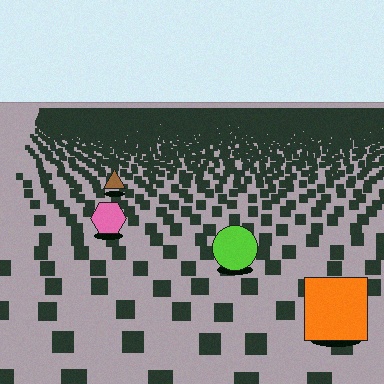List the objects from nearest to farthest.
From nearest to farthest: the orange square, the lime circle, the pink hexagon, the brown triangle.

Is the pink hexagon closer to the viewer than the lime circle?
No. The lime circle is closer — you can tell from the texture gradient: the ground texture is coarser near it.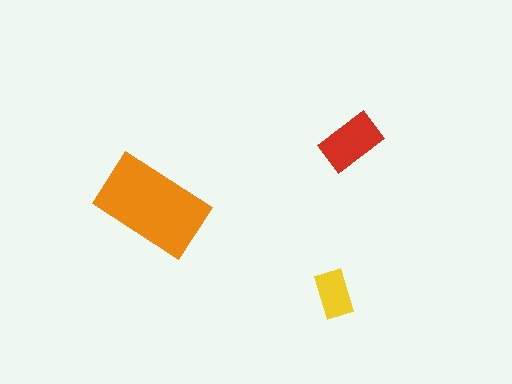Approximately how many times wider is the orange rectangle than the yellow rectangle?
About 2.5 times wider.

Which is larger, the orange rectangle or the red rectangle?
The orange one.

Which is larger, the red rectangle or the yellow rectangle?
The red one.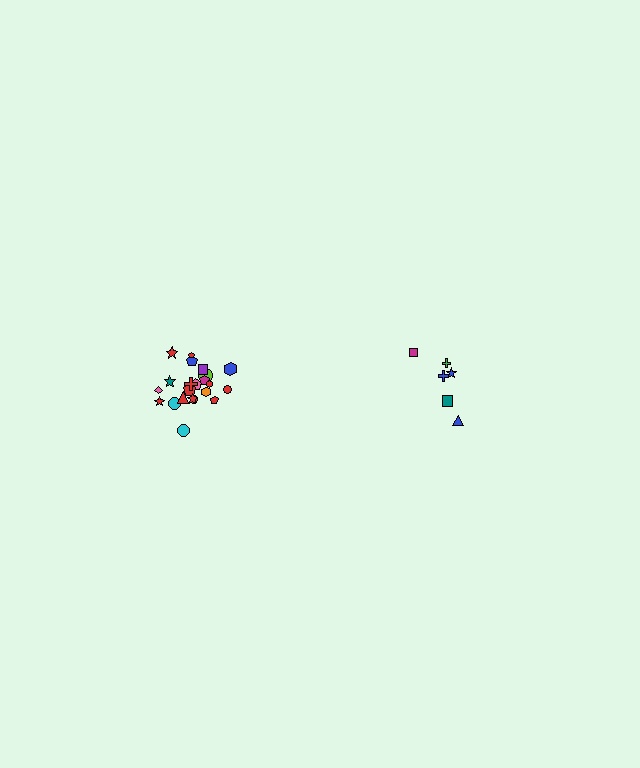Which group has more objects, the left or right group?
The left group.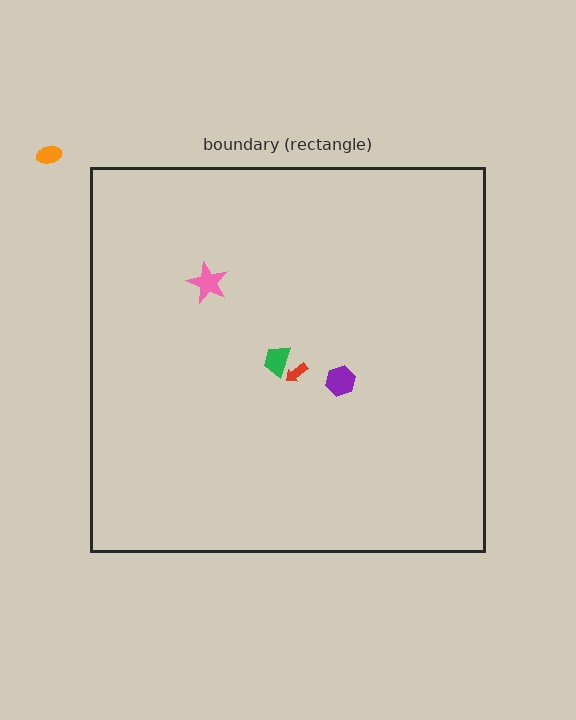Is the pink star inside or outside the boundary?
Inside.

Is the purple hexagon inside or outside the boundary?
Inside.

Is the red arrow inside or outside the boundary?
Inside.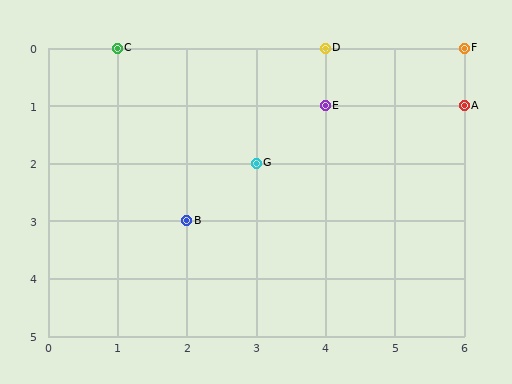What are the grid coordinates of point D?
Point D is at grid coordinates (4, 0).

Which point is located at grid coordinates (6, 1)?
Point A is at (6, 1).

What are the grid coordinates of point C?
Point C is at grid coordinates (1, 0).